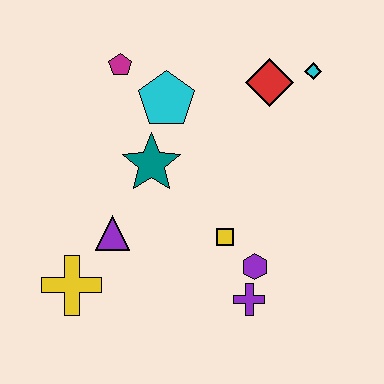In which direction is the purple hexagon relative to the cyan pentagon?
The purple hexagon is below the cyan pentagon.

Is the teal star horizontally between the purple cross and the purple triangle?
Yes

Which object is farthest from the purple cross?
The magenta pentagon is farthest from the purple cross.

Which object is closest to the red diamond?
The cyan diamond is closest to the red diamond.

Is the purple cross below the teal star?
Yes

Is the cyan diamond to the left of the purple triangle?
No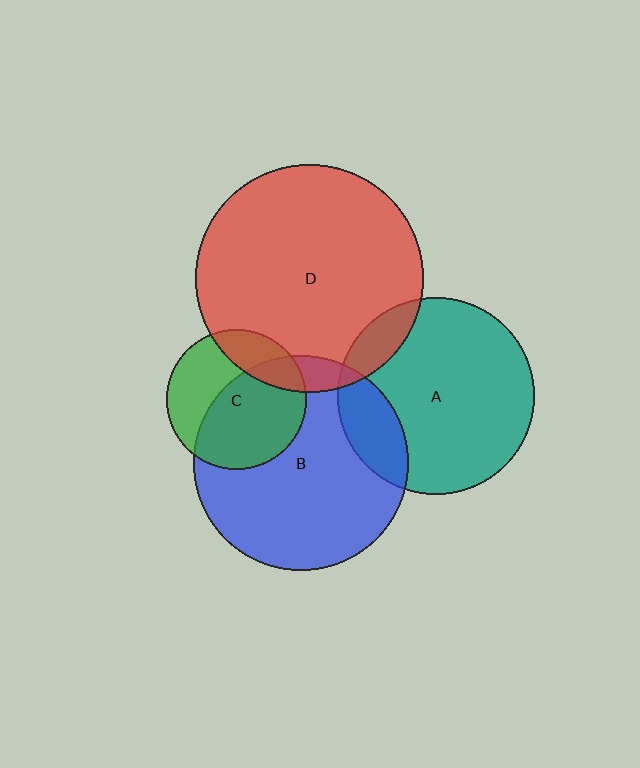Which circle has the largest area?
Circle D (red).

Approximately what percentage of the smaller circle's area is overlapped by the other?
Approximately 10%.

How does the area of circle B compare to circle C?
Approximately 2.4 times.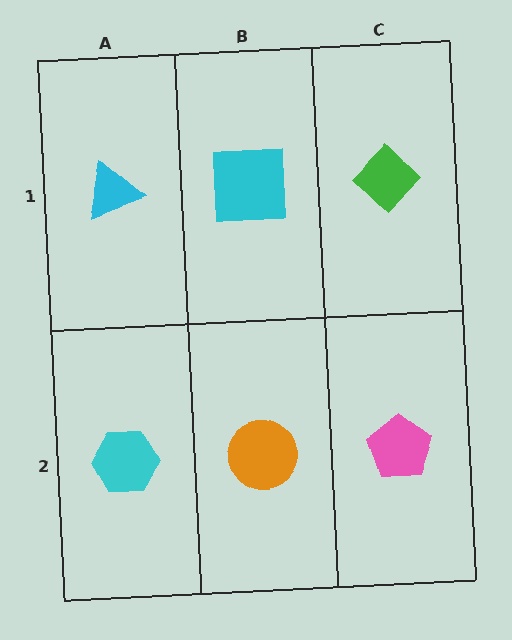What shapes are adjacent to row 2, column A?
A cyan triangle (row 1, column A), an orange circle (row 2, column B).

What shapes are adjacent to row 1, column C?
A pink pentagon (row 2, column C), a cyan square (row 1, column B).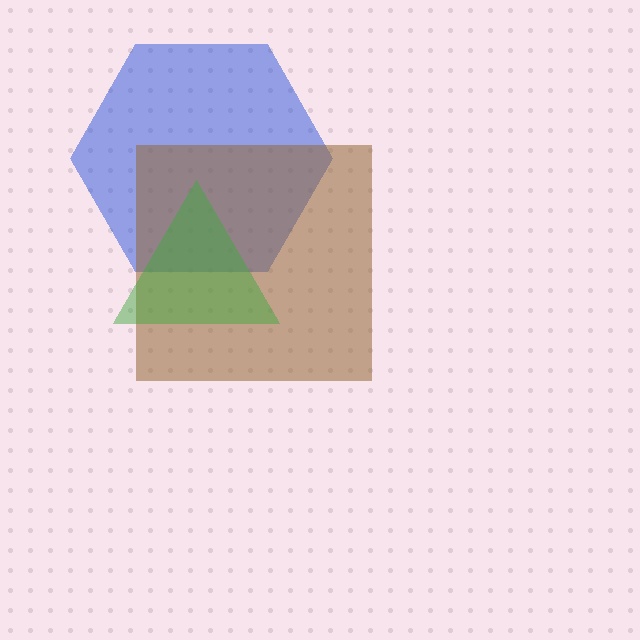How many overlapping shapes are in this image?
There are 3 overlapping shapes in the image.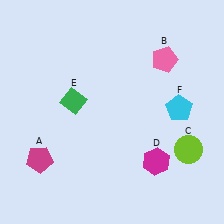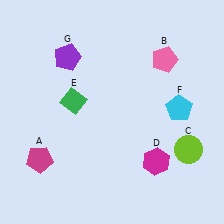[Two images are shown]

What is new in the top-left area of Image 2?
A purple pentagon (G) was added in the top-left area of Image 2.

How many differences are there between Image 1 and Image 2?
There is 1 difference between the two images.